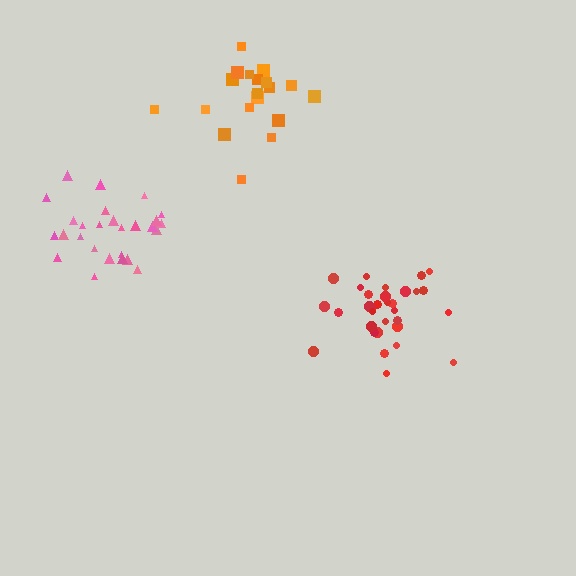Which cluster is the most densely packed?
Red.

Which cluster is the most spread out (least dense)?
Orange.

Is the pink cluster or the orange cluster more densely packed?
Pink.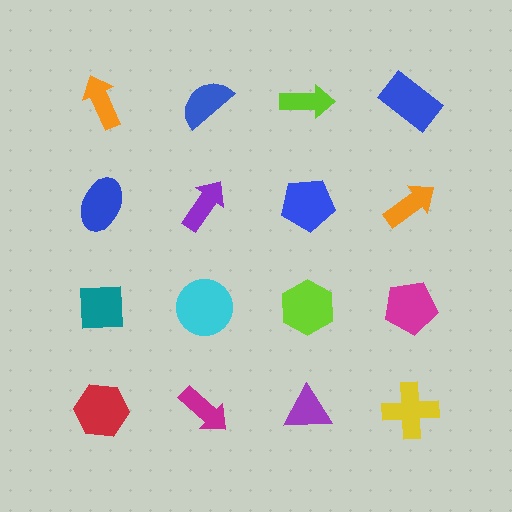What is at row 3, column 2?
A cyan circle.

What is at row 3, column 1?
A teal square.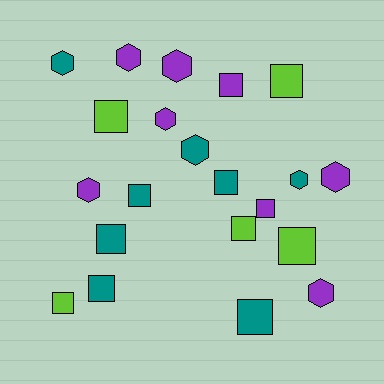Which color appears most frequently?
Teal, with 8 objects.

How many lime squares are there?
There are 5 lime squares.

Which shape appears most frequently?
Square, with 12 objects.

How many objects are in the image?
There are 21 objects.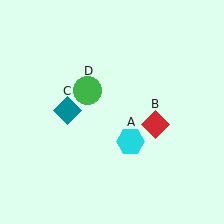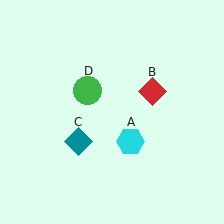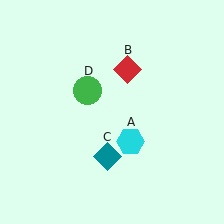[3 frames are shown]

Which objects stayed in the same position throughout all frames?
Cyan hexagon (object A) and green circle (object D) remained stationary.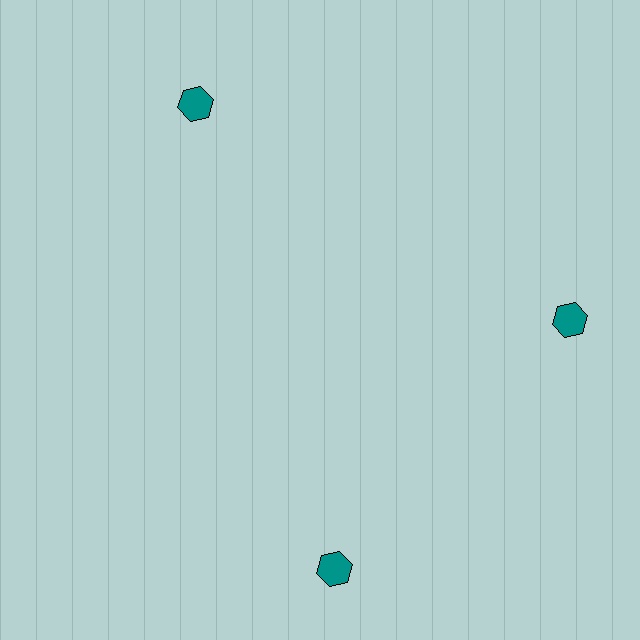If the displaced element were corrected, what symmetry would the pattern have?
It would have 3-fold rotational symmetry — the pattern would map onto itself every 120 degrees.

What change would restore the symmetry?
The symmetry would be restored by rotating it back into even spacing with its neighbors so that all 3 hexagons sit at equal angles and equal distance from the center.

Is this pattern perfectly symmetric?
No. The 3 teal hexagons are arranged in a ring, but one element near the 7 o'clock position is rotated out of alignment along the ring, breaking the 3-fold rotational symmetry.